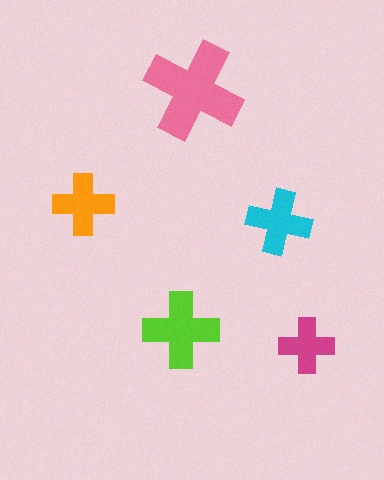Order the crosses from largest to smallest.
the pink one, the lime one, the cyan one, the orange one, the magenta one.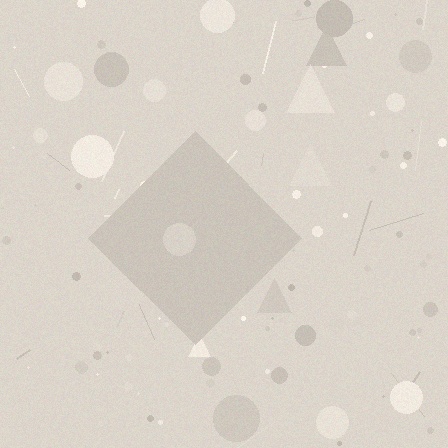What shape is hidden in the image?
A diamond is hidden in the image.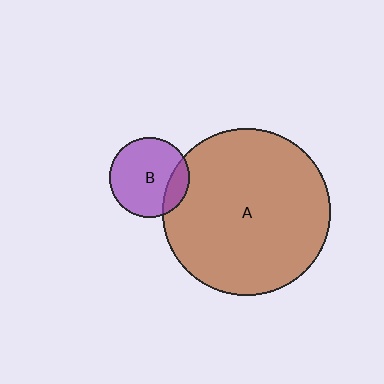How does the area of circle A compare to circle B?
Approximately 4.4 times.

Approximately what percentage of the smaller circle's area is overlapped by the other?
Approximately 20%.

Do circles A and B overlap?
Yes.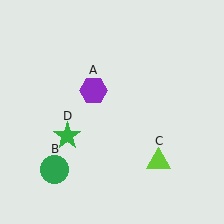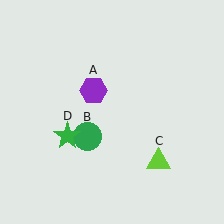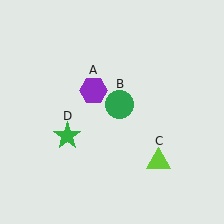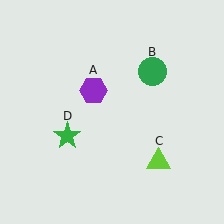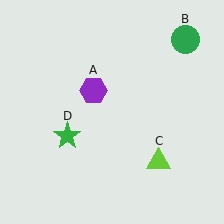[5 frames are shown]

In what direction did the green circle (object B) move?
The green circle (object B) moved up and to the right.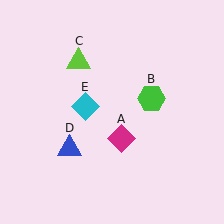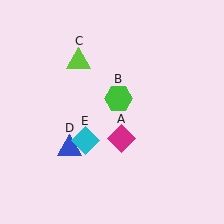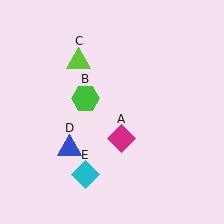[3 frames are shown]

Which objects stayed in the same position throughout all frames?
Magenta diamond (object A) and lime triangle (object C) and blue triangle (object D) remained stationary.